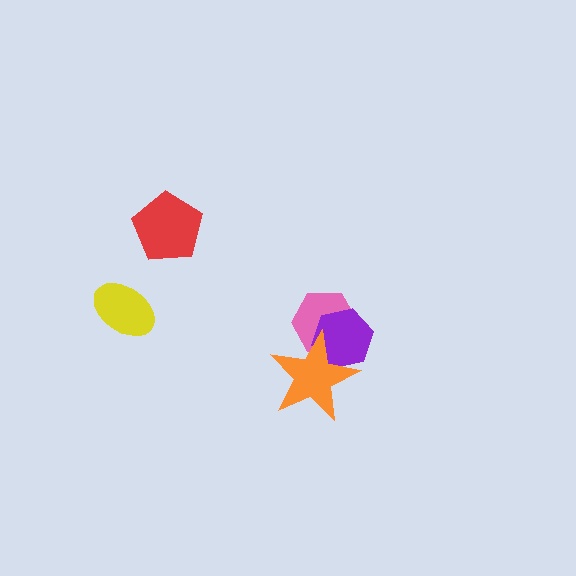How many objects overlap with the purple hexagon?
2 objects overlap with the purple hexagon.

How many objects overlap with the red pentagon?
0 objects overlap with the red pentagon.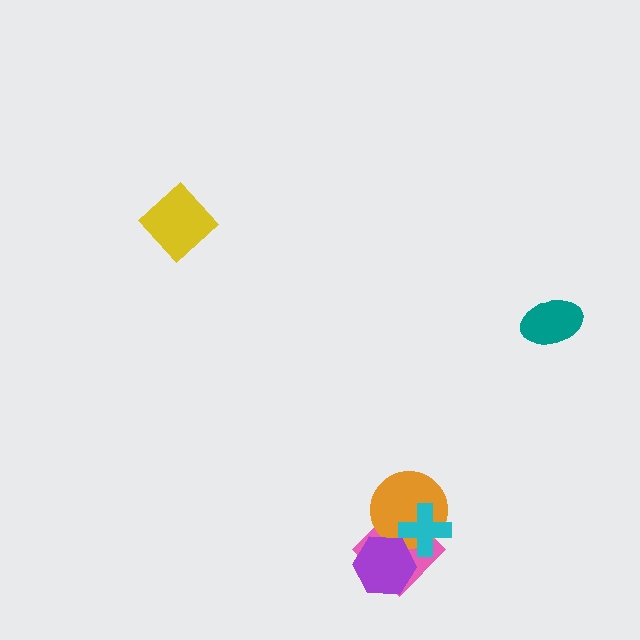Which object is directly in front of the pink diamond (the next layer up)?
The orange circle is directly in front of the pink diamond.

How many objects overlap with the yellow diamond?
0 objects overlap with the yellow diamond.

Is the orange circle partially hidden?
Yes, it is partially covered by another shape.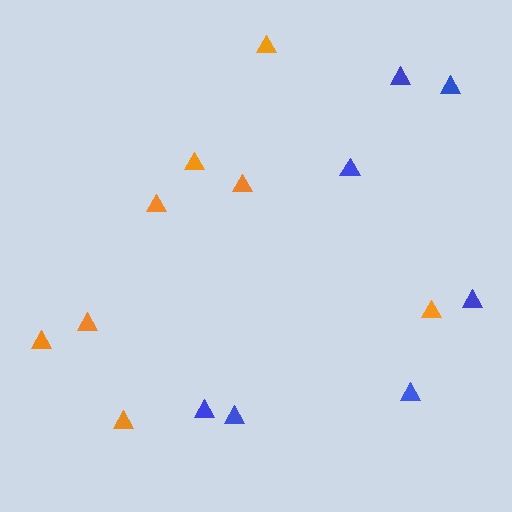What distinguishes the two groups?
There are 2 groups: one group of orange triangles (8) and one group of blue triangles (7).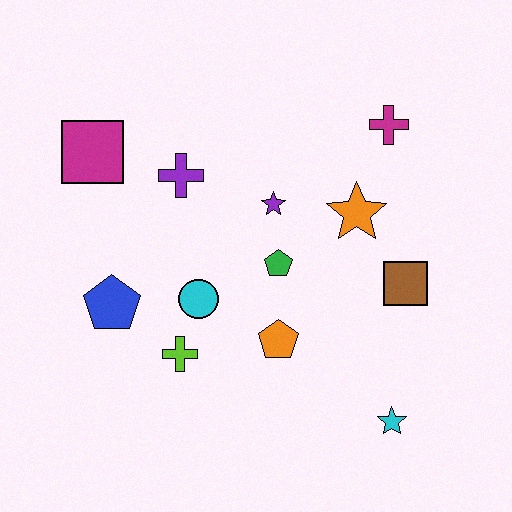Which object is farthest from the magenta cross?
The blue pentagon is farthest from the magenta cross.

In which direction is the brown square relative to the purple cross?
The brown square is to the right of the purple cross.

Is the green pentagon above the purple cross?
No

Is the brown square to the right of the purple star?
Yes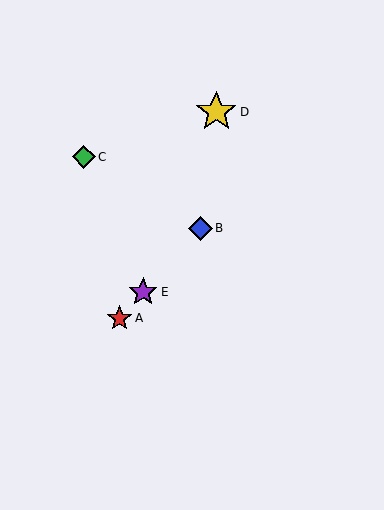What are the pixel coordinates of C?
Object C is at (84, 157).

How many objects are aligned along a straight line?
3 objects (A, B, E) are aligned along a straight line.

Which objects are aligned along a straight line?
Objects A, B, E are aligned along a straight line.